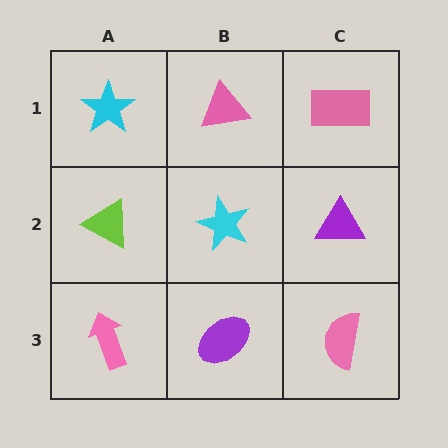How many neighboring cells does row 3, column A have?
2.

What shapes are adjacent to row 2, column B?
A pink triangle (row 1, column B), a purple ellipse (row 3, column B), a lime triangle (row 2, column A), a purple triangle (row 2, column C).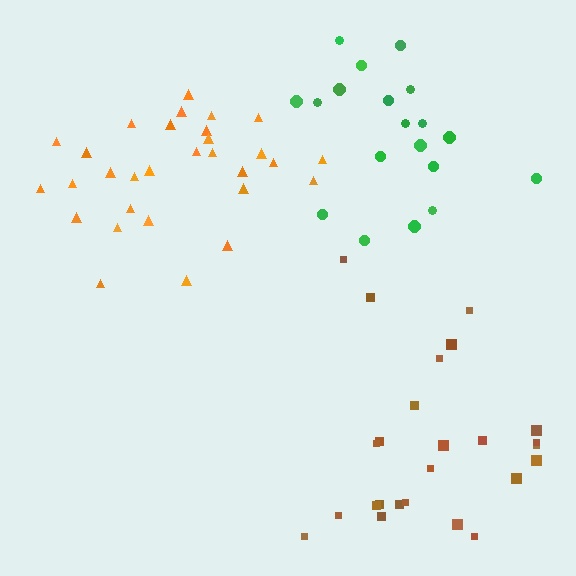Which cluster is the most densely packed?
Orange.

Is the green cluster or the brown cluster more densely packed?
Brown.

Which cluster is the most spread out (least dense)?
Green.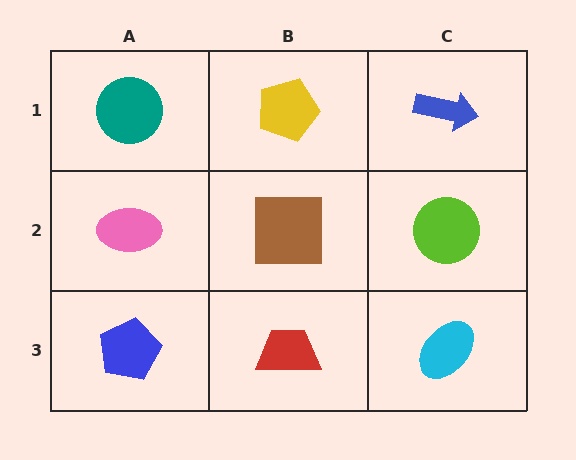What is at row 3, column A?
A blue pentagon.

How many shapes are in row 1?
3 shapes.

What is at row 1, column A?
A teal circle.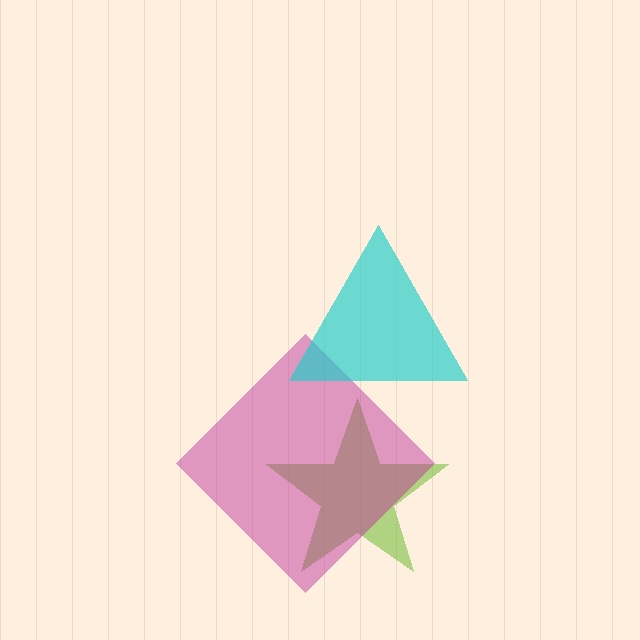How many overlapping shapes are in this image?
There are 3 overlapping shapes in the image.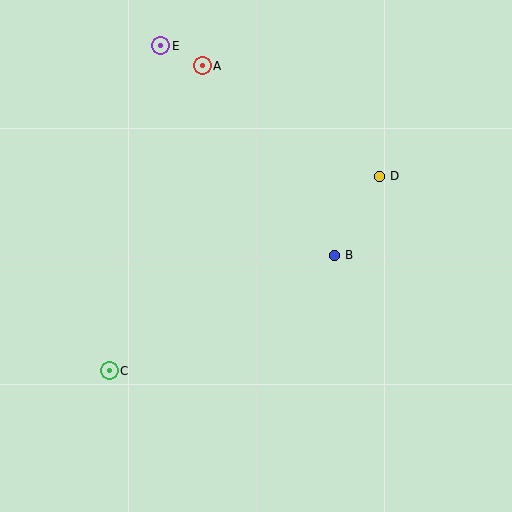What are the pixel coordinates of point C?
Point C is at (109, 371).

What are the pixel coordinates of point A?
Point A is at (202, 66).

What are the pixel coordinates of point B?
Point B is at (334, 255).